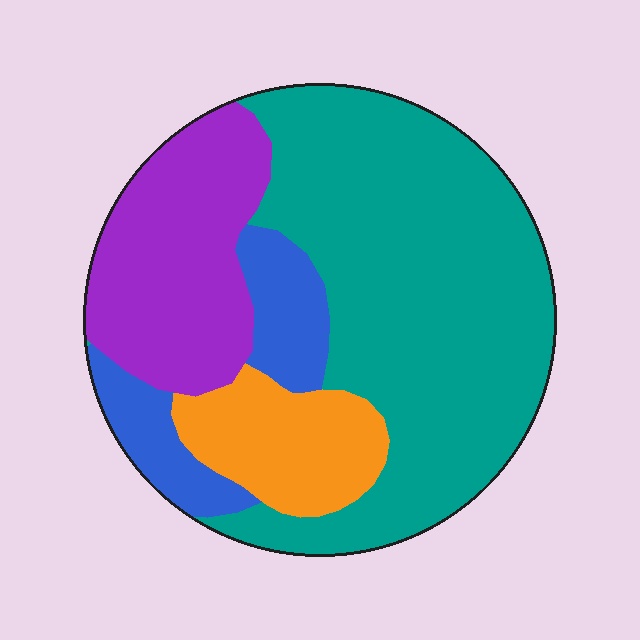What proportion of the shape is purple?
Purple covers around 20% of the shape.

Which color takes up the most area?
Teal, at roughly 55%.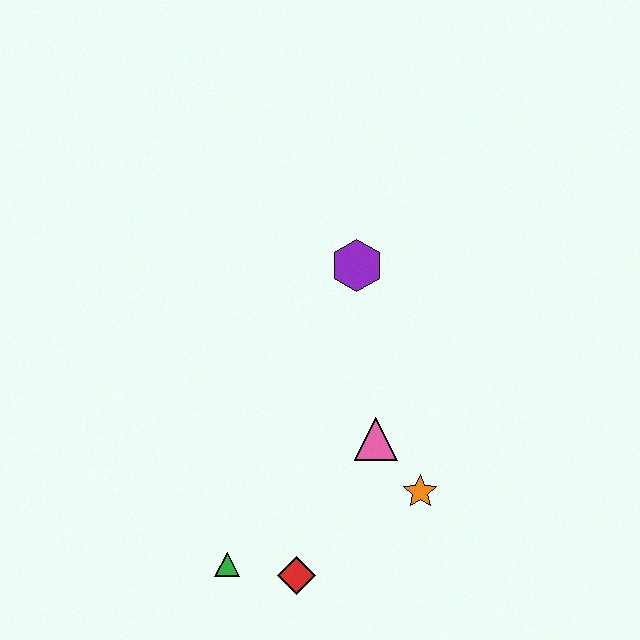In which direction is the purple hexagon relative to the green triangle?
The purple hexagon is above the green triangle.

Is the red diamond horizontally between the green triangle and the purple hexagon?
Yes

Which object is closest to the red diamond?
The green triangle is closest to the red diamond.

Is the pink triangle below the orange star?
No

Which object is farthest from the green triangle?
The purple hexagon is farthest from the green triangle.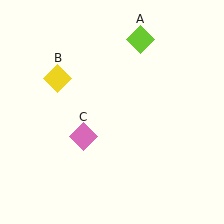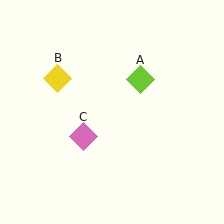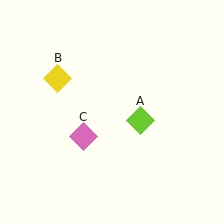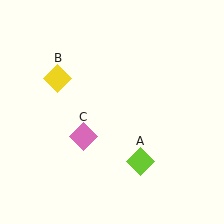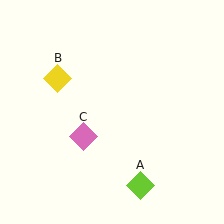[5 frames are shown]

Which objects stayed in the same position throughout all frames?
Yellow diamond (object B) and pink diamond (object C) remained stationary.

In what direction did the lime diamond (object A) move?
The lime diamond (object A) moved down.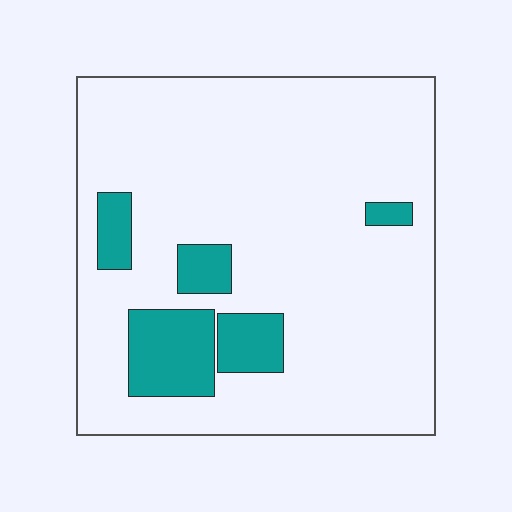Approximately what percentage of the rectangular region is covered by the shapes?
Approximately 15%.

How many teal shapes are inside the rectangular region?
5.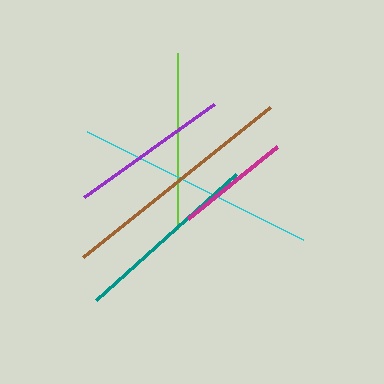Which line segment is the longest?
The cyan line is the longest at approximately 242 pixels.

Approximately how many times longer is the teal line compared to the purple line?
The teal line is approximately 1.2 times the length of the purple line.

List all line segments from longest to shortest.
From longest to shortest: cyan, brown, teal, lime, purple, magenta.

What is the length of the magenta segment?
The magenta segment is approximately 114 pixels long.